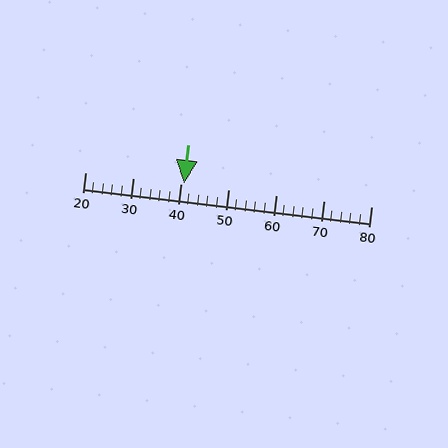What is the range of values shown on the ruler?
The ruler shows values from 20 to 80.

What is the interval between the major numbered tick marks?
The major tick marks are spaced 10 units apart.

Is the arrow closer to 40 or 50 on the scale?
The arrow is closer to 40.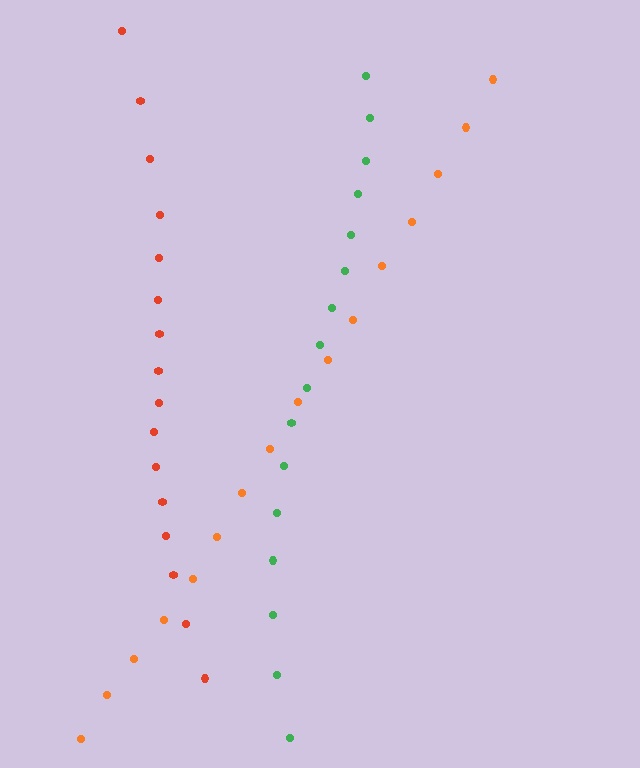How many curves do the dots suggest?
There are 3 distinct paths.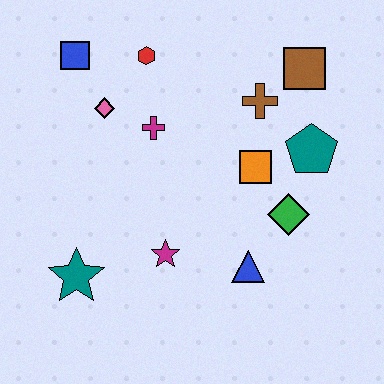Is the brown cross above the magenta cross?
Yes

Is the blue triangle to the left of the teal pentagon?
Yes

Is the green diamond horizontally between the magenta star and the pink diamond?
No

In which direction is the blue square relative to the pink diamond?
The blue square is above the pink diamond.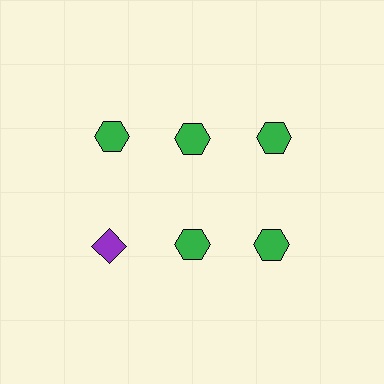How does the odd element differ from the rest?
It differs in both color (purple instead of green) and shape (diamond instead of hexagon).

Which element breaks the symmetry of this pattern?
The purple diamond in the second row, leftmost column breaks the symmetry. All other shapes are green hexagons.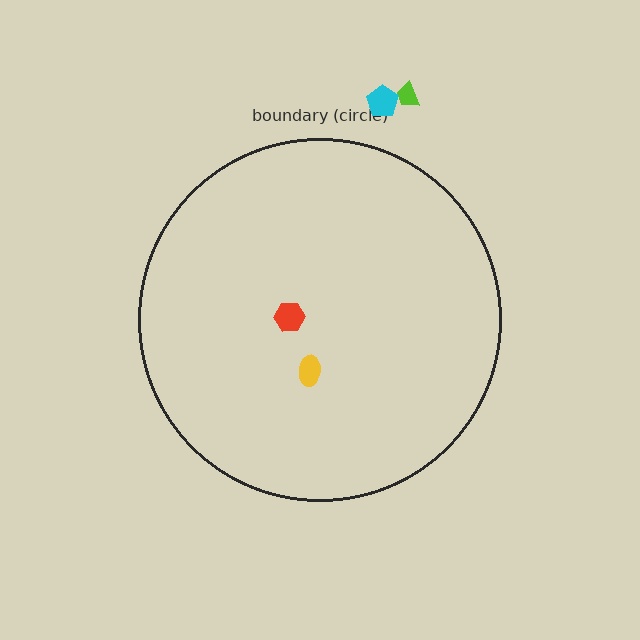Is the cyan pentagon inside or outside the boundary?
Outside.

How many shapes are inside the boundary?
2 inside, 2 outside.